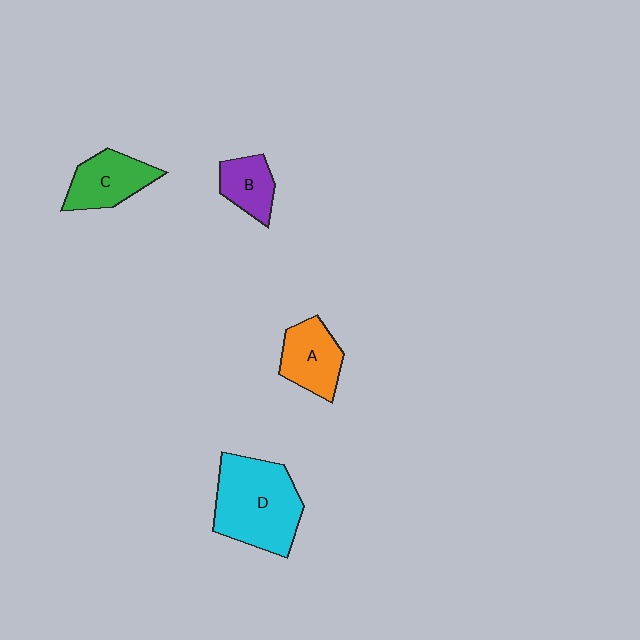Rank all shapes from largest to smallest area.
From largest to smallest: D (cyan), C (green), A (orange), B (purple).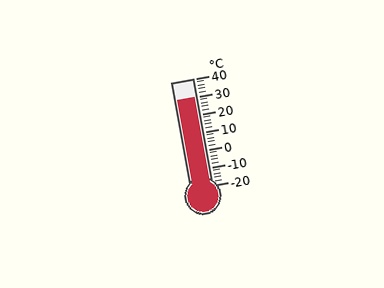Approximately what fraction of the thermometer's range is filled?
The thermometer is filled to approximately 85% of its range.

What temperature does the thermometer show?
The thermometer shows approximately 30°C.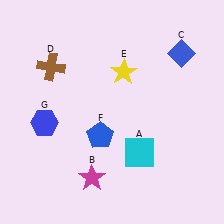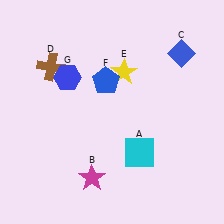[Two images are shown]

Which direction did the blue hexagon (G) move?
The blue hexagon (G) moved up.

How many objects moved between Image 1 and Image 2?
2 objects moved between the two images.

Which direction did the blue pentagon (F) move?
The blue pentagon (F) moved up.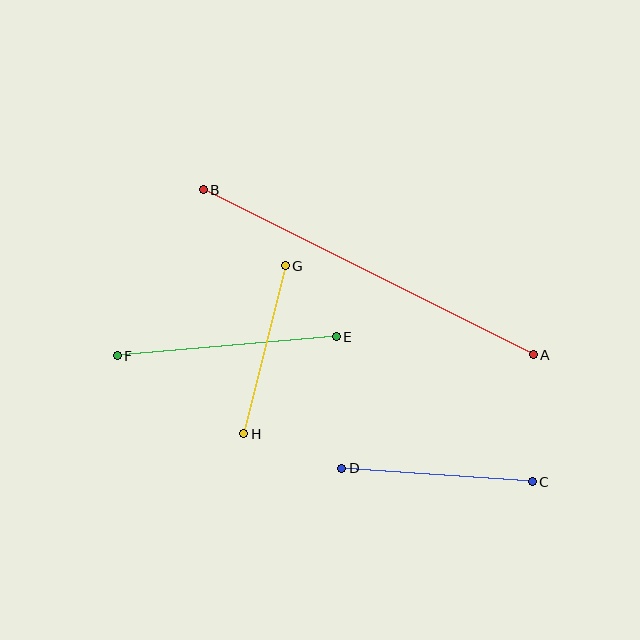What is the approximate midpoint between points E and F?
The midpoint is at approximately (227, 346) pixels.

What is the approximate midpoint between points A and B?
The midpoint is at approximately (368, 272) pixels.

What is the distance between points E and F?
The distance is approximately 220 pixels.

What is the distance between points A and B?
The distance is approximately 369 pixels.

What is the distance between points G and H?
The distance is approximately 173 pixels.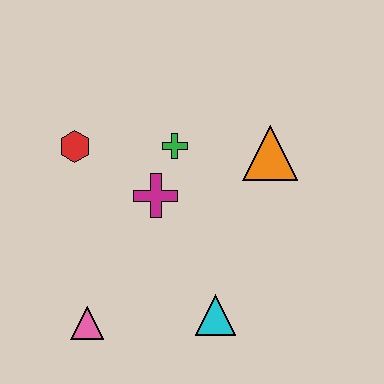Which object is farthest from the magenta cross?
The pink triangle is farthest from the magenta cross.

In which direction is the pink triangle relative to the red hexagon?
The pink triangle is below the red hexagon.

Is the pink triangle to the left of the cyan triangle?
Yes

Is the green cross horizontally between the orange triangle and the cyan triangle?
No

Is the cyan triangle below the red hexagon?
Yes